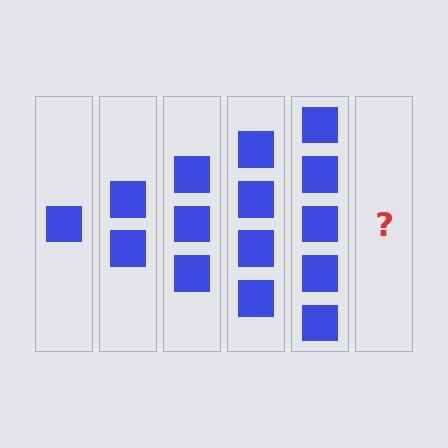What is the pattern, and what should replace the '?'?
The pattern is that each step adds one more square. The '?' should be 6 squares.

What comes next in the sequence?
The next element should be 6 squares.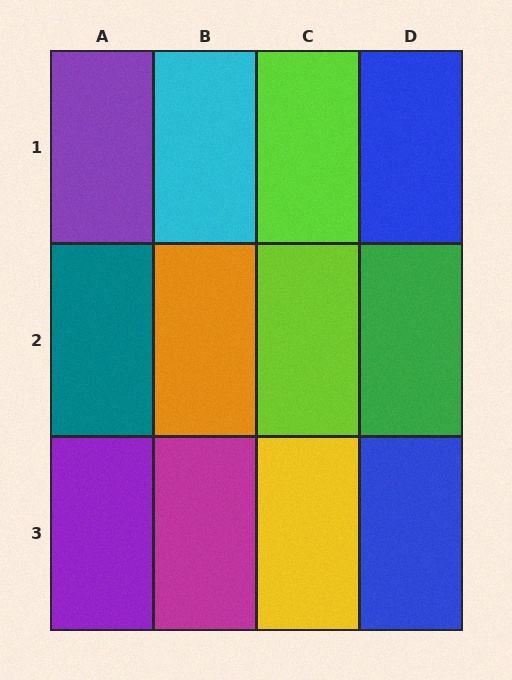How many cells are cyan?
1 cell is cyan.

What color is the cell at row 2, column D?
Green.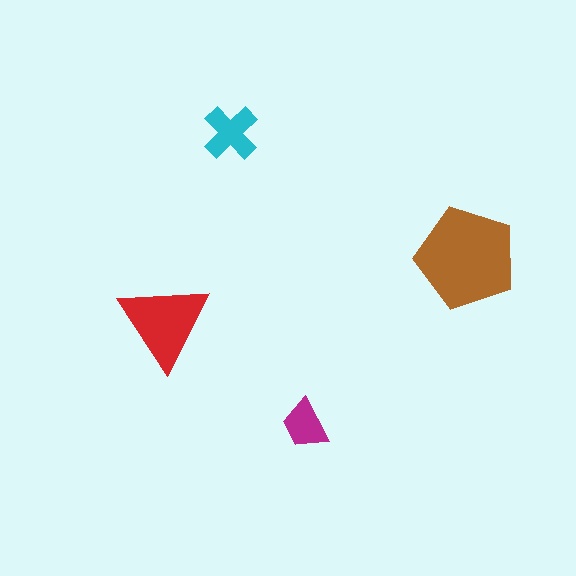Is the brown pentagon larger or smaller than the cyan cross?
Larger.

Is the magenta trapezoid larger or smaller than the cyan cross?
Smaller.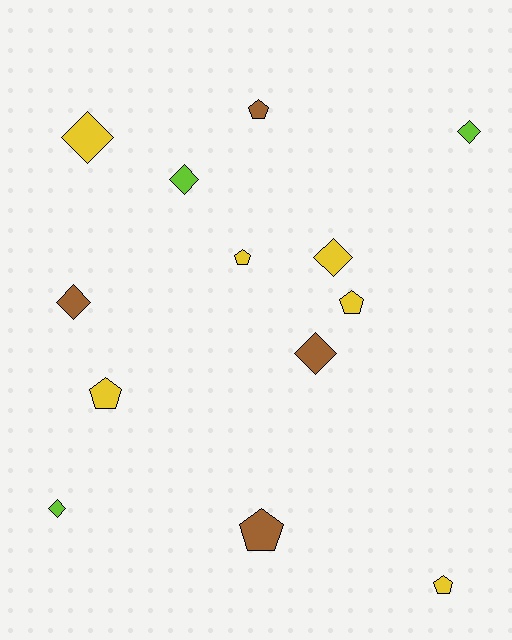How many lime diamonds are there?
There are 3 lime diamonds.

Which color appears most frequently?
Yellow, with 6 objects.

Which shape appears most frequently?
Diamond, with 7 objects.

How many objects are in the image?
There are 13 objects.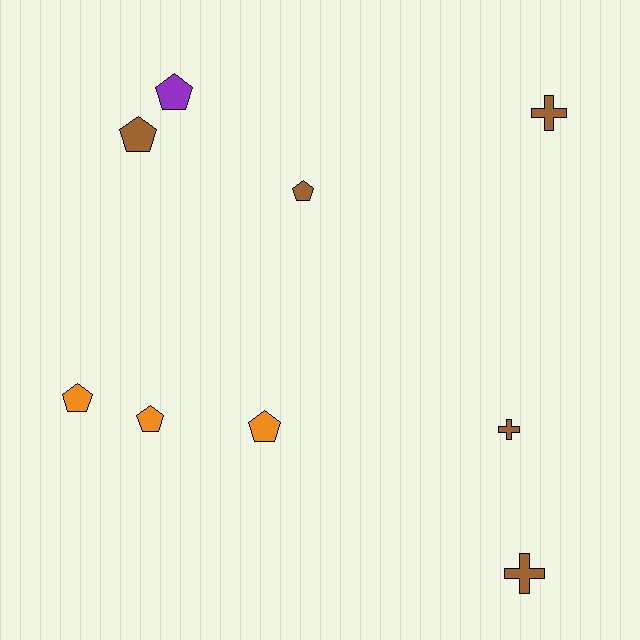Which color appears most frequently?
Brown, with 5 objects.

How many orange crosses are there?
There are no orange crosses.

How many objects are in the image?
There are 9 objects.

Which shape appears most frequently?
Pentagon, with 6 objects.